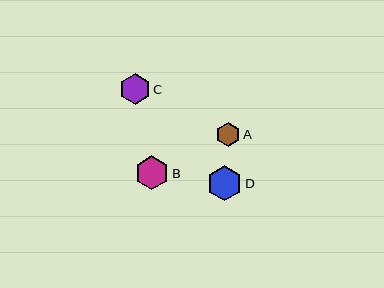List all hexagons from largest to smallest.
From largest to smallest: D, B, C, A.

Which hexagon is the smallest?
Hexagon A is the smallest with a size of approximately 25 pixels.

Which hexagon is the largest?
Hexagon D is the largest with a size of approximately 35 pixels.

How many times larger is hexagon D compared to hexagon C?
Hexagon D is approximately 1.1 times the size of hexagon C.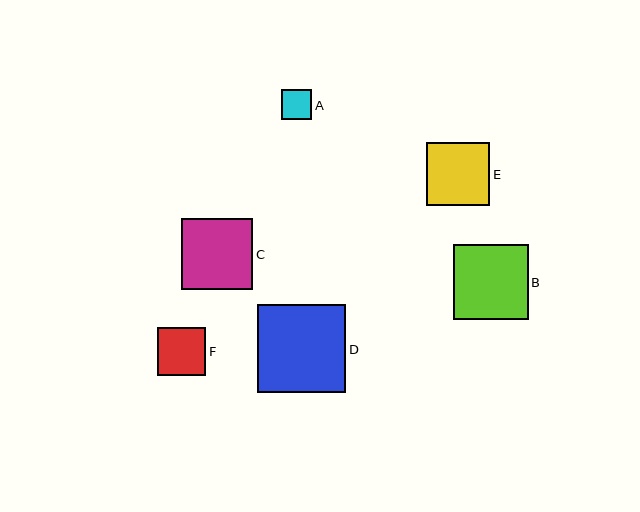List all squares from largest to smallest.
From largest to smallest: D, B, C, E, F, A.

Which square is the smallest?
Square A is the smallest with a size of approximately 30 pixels.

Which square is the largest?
Square D is the largest with a size of approximately 88 pixels.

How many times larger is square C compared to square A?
Square C is approximately 2.4 times the size of square A.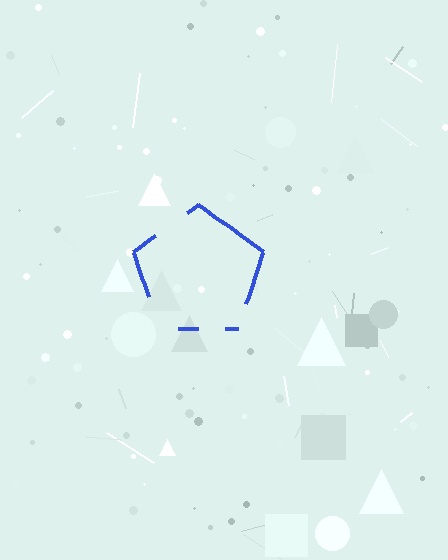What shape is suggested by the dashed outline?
The dashed outline suggests a pentagon.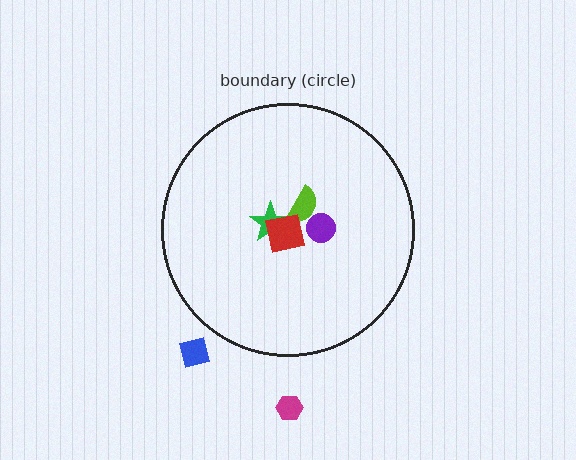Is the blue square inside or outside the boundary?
Outside.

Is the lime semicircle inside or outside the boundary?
Inside.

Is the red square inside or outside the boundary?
Inside.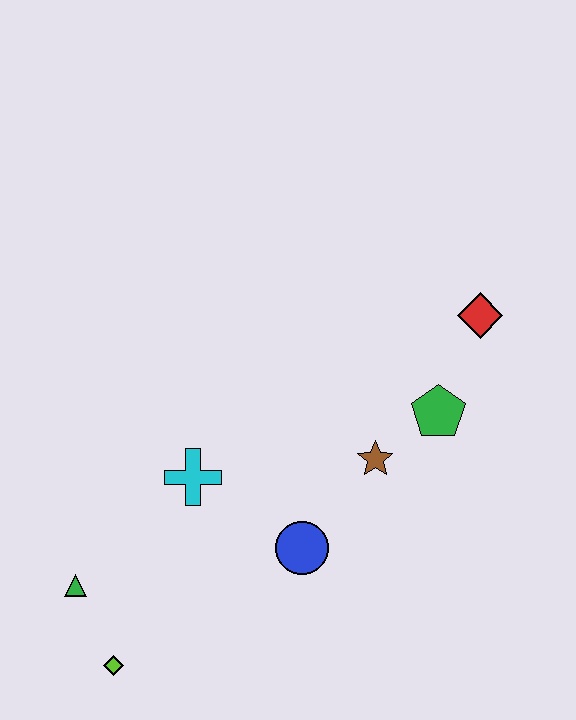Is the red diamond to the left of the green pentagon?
No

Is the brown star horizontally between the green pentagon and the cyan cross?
Yes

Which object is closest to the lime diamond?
The green triangle is closest to the lime diamond.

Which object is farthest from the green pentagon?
The lime diamond is farthest from the green pentagon.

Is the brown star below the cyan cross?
No